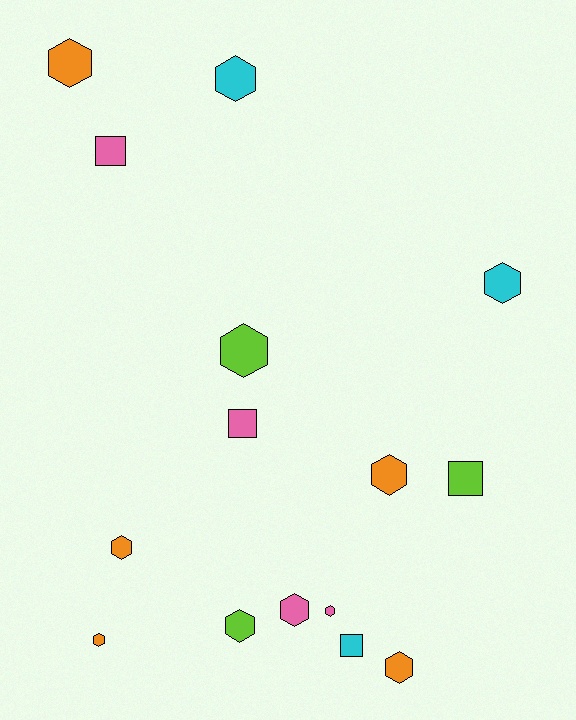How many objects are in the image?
There are 15 objects.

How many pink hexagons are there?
There are 2 pink hexagons.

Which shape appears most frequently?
Hexagon, with 11 objects.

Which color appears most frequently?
Orange, with 5 objects.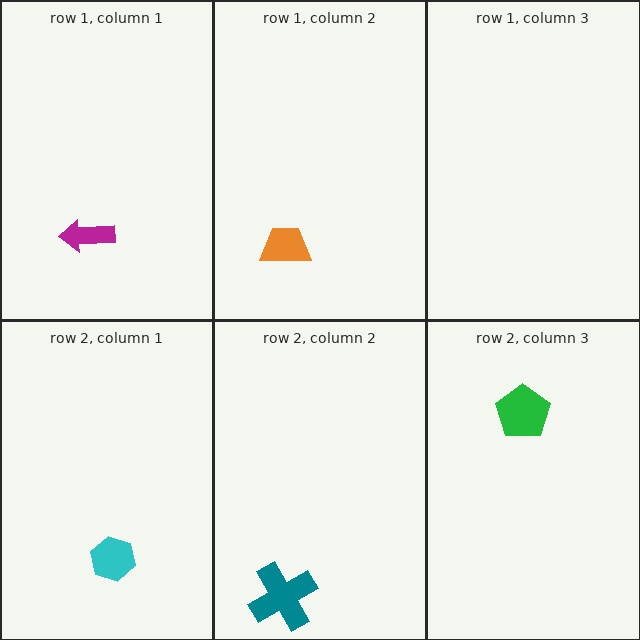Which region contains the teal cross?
The row 2, column 2 region.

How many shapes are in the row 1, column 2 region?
1.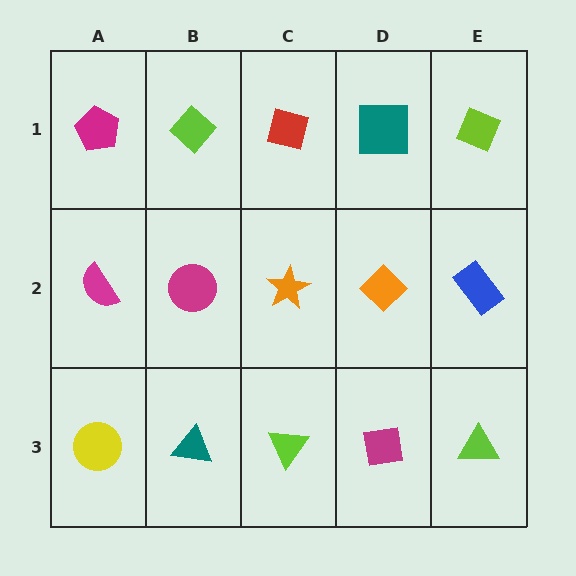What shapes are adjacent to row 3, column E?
A blue rectangle (row 2, column E), a magenta square (row 3, column D).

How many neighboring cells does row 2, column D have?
4.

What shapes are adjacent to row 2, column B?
A lime diamond (row 1, column B), a teal triangle (row 3, column B), a magenta semicircle (row 2, column A), an orange star (row 2, column C).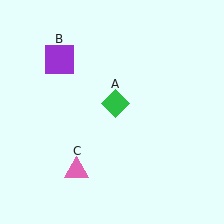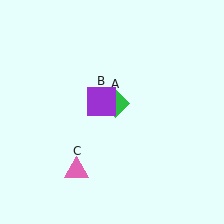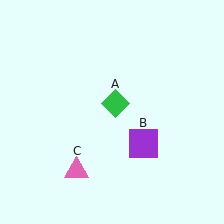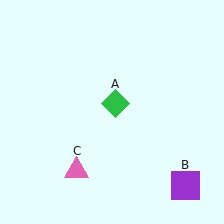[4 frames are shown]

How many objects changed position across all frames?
1 object changed position: purple square (object B).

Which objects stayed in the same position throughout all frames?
Green diamond (object A) and pink triangle (object C) remained stationary.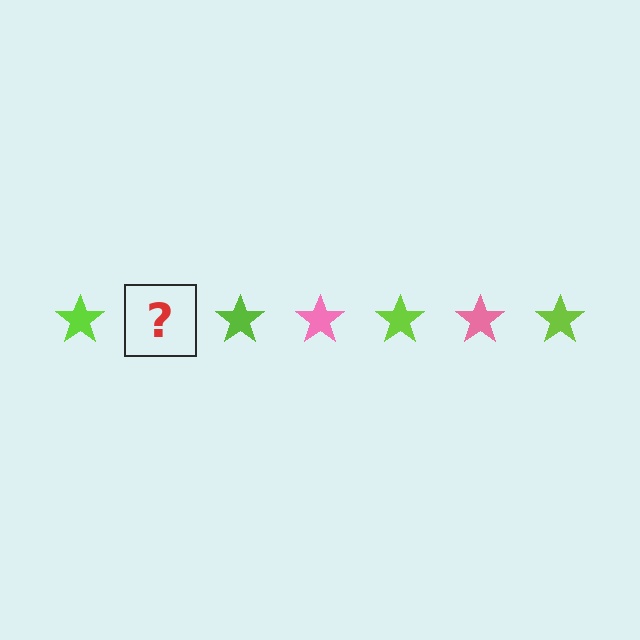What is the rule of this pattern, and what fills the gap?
The rule is that the pattern cycles through lime, pink stars. The gap should be filled with a pink star.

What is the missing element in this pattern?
The missing element is a pink star.